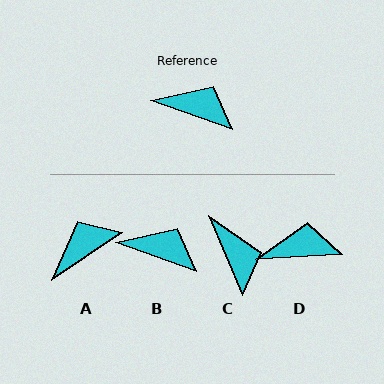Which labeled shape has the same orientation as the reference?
B.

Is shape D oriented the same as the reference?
No, it is off by about 23 degrees.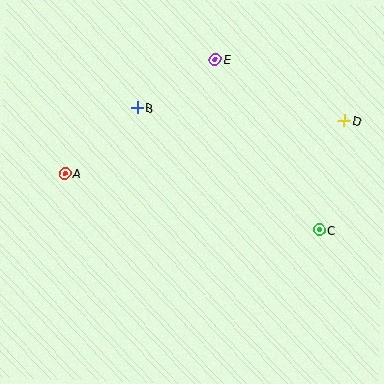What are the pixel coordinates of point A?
Point A is at (65, 174).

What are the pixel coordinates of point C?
Point C is at (319, 230).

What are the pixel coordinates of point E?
Point E is at (215, 59).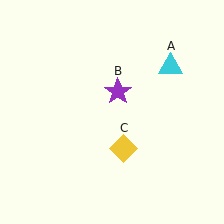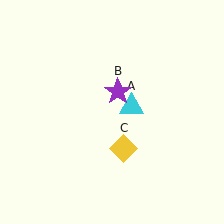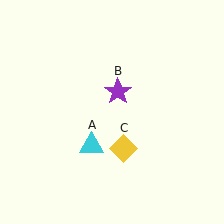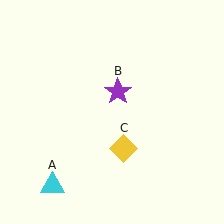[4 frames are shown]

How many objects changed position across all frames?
1 object changed position: cyan triangle (object A).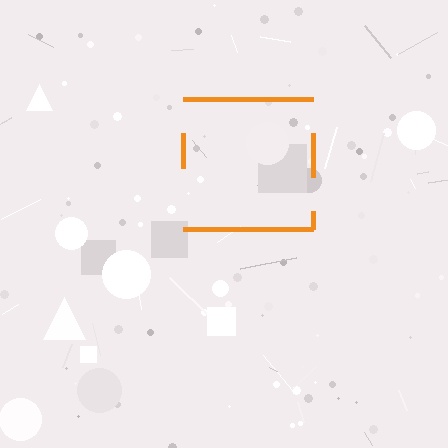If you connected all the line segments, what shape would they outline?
They would outline a square.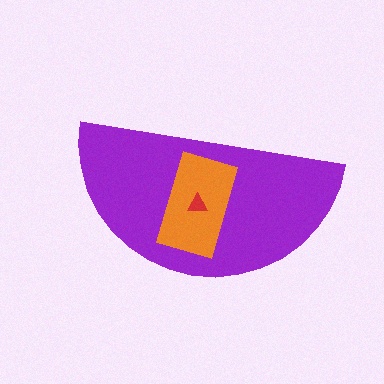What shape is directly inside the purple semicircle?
The orange rectangle.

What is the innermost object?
The red triangle.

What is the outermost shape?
The purple semicircle.